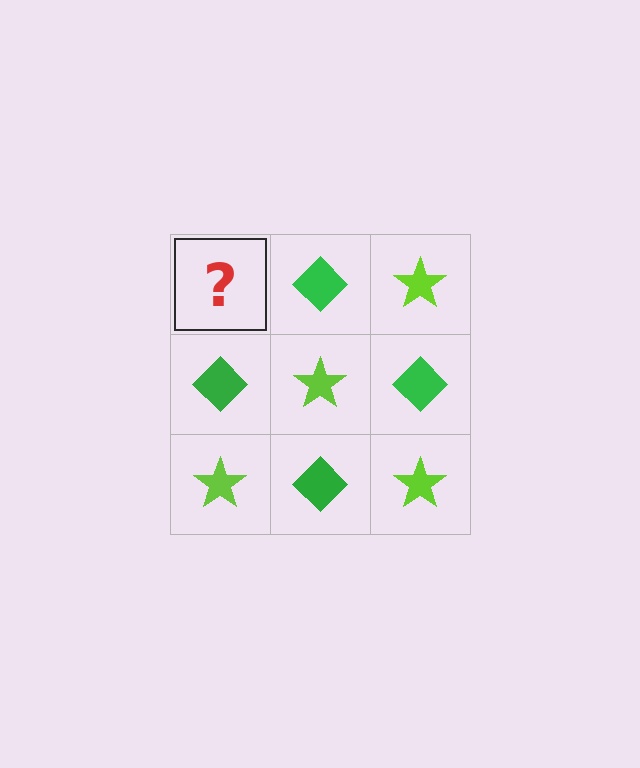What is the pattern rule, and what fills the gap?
The rule is that it alternates lime star and green diamond in a checkerboard pattern. The gap should be filled with a lime star.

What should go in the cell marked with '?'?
The missing cell should contain a lime star.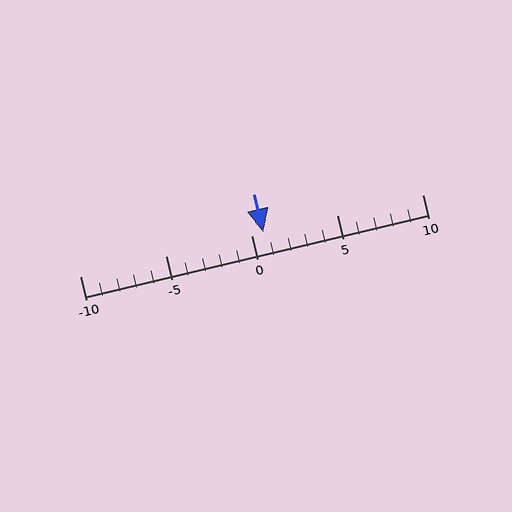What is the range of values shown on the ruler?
The ruler shows values from -10 to 10.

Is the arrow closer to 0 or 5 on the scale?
The arrow is closer to 0.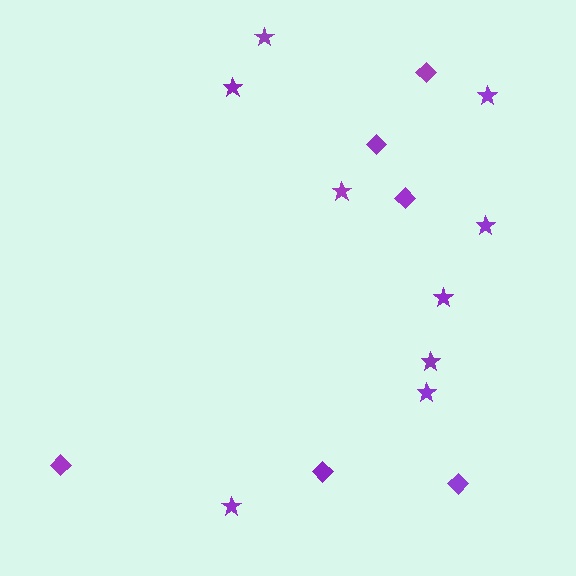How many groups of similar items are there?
There are 2 groups: one group of diamonds (6) and one group of stars (9).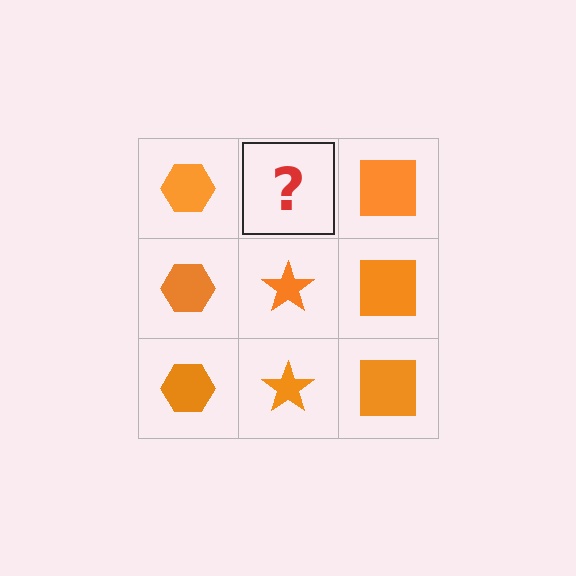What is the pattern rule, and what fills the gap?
The rule is that each column has a consistent shape. The gap should be filled with an orange star.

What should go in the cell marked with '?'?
The missing cell should contain an orange star.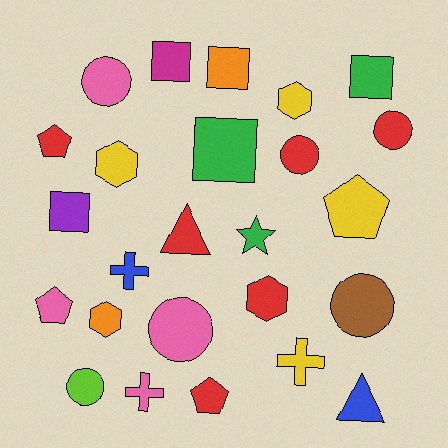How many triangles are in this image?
There are 2 triangles.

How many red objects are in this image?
There are 6 red objects.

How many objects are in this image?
There are 25 objects.